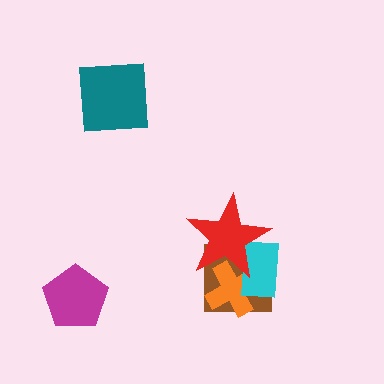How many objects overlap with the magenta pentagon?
0 objects overlap with the magenta pentagon.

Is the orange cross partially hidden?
Yes, it is partially covered by another shape.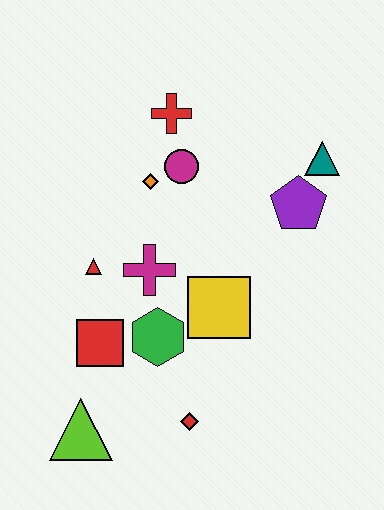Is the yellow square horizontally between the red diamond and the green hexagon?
No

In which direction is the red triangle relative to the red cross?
The red triangle is below the red cross.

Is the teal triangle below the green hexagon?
No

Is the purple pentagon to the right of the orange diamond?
Yes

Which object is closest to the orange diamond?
The magenta circle is closest to the orange diamond.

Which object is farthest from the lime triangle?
The teal triangle is farthest from the lime triangle.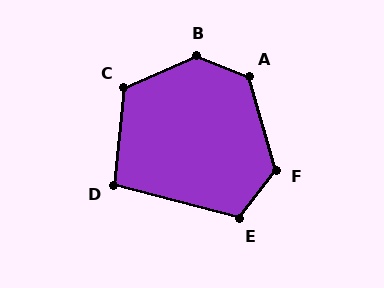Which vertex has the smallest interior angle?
D, at approximately 99 degrees.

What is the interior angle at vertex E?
Approximately 112 degrees (obtuse).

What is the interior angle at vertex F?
Approximately 127 degrees (obtuse).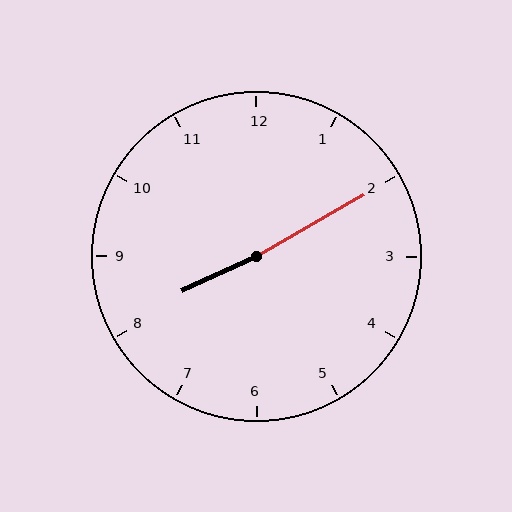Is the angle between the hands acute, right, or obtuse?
It is obtuse.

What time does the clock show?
8:10.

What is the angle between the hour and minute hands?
Approximately 175 degrees.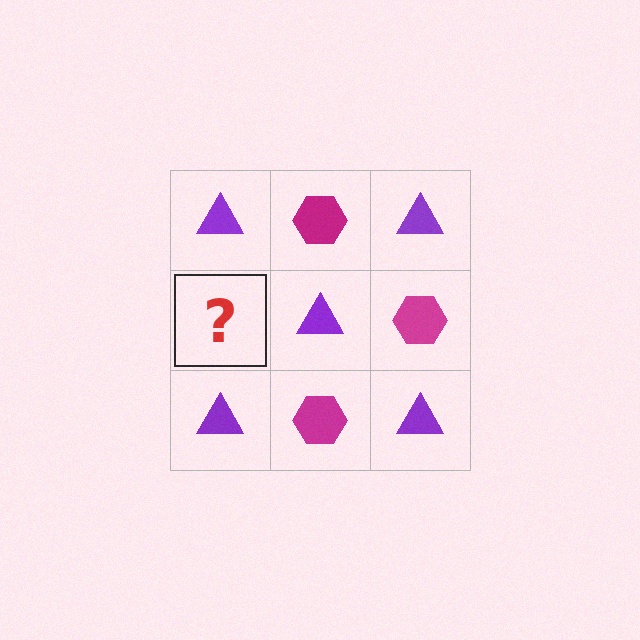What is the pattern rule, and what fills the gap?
The rule is that it alternates purple triangle and magenta hexagon in a checkerboard pattern. The gap should be filled with a magenta hexagon.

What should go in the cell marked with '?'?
The missing cell should contain a magenta hexagon.